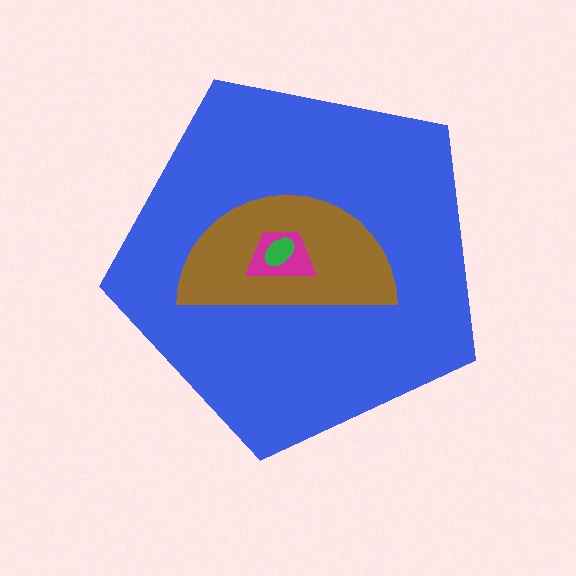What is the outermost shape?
The blue pentagon.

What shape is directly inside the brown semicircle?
The magenta trapezoid.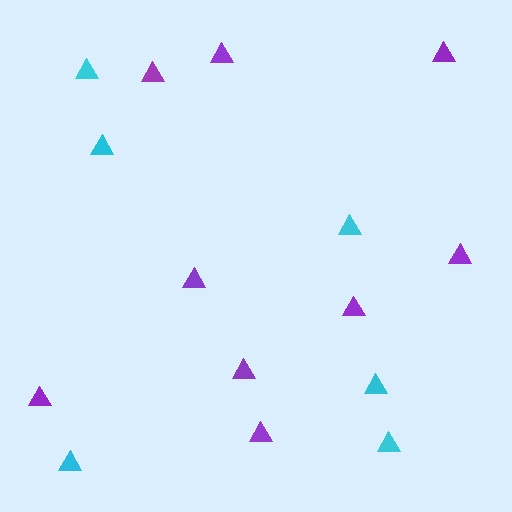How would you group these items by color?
There are 2 groups: one group of purple triangles (9) and one group of cyan triangles (6).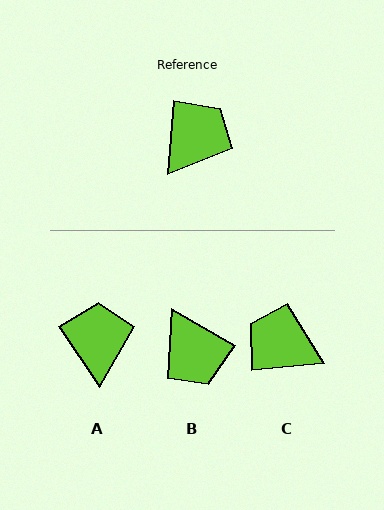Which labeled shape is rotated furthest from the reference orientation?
B, about 115 degrees away.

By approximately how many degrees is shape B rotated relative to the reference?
Approximately 115 degrees clockwise.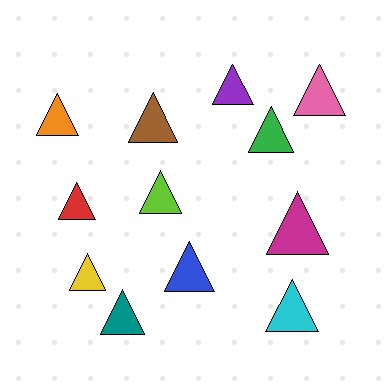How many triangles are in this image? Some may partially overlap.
There are 12 triangles.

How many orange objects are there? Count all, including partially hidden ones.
There is 1 orange object.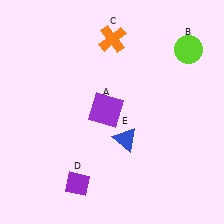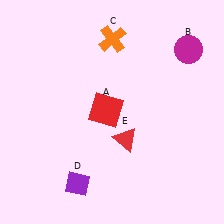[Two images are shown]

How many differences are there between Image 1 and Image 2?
There are 3 differences between the two images.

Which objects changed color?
A changed from purple to red. B changed from lime to magenta. E changed from blue to red.